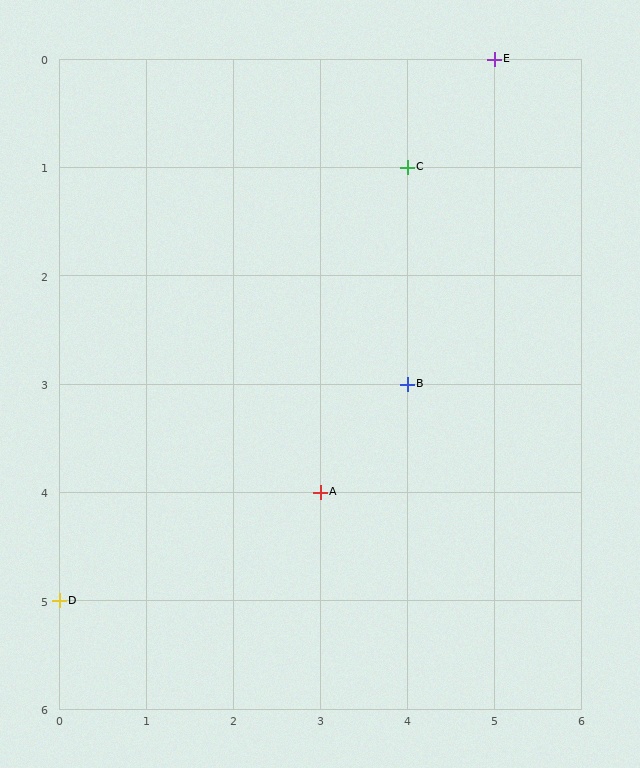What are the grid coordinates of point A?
Point A is at grid coordinates (3, 4).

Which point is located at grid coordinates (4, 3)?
Point B is at (4, 3).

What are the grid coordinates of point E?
Point E is at grid coordinates (5, 0).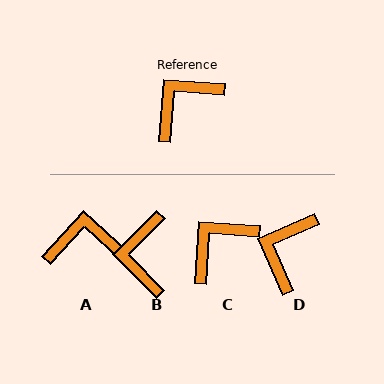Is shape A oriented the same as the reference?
No, it is off by about 38 degrees.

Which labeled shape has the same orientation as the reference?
C.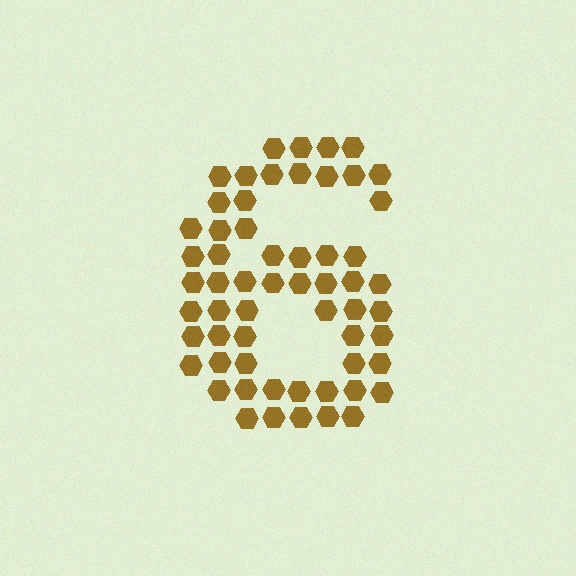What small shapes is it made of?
It is made of small hexagons.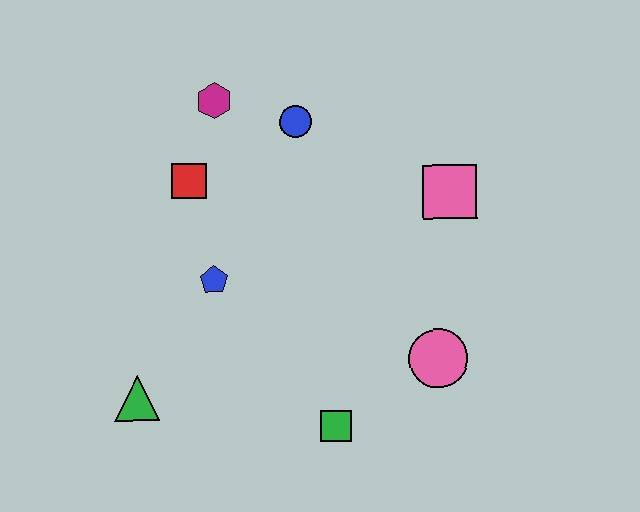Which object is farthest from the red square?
The pink circle is farthest from the red square.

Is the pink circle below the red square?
Yes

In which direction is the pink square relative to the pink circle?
The pink square is above the pink circle.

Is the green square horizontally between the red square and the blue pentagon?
No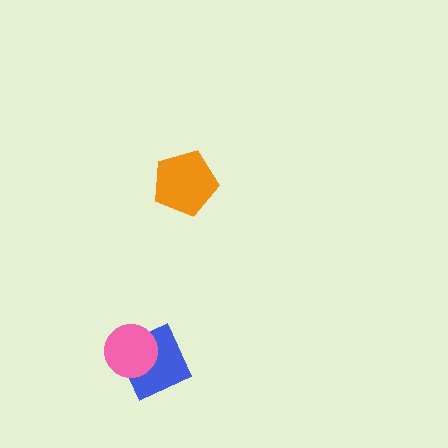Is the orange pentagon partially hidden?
No, no other shape covers it.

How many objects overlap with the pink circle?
1 object overlaps with the pink circle.